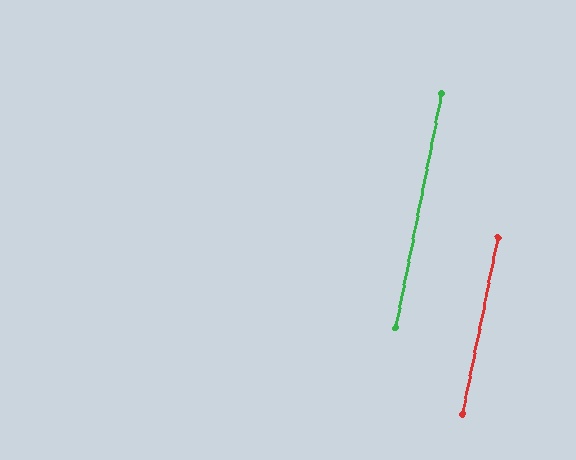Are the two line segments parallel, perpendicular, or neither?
Parallel — their directions differ by only 0.4°.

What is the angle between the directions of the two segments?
Approximately 0 degrees.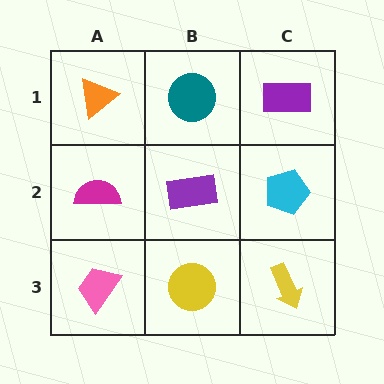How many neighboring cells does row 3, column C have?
2.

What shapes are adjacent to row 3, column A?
A magenta semicircle (row 2, column A), a yellow circle (row 3, column B).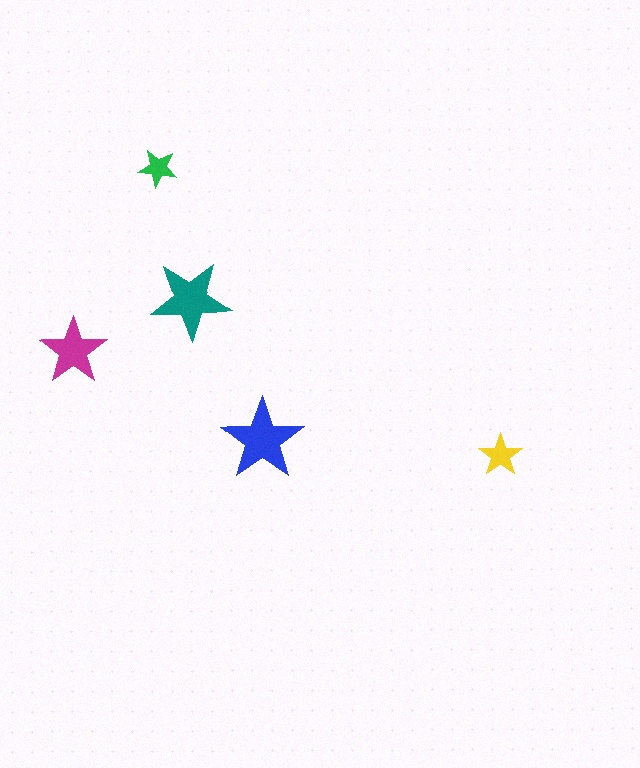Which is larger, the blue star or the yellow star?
The blue one.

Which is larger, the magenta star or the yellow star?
The magenta one.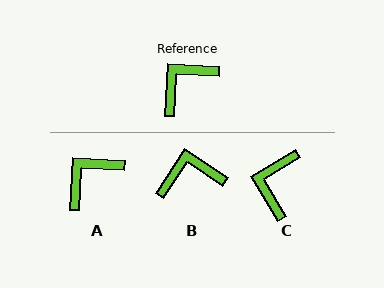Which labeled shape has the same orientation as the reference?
A.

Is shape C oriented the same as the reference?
No, it is off by about 34 degrees.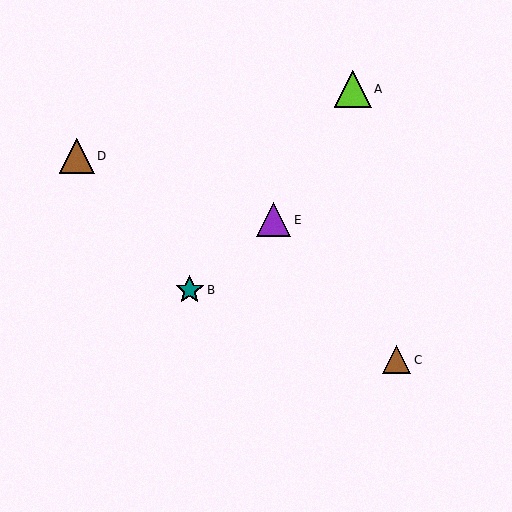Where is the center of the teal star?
The center of the teal star is at (190, 290).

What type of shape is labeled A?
Shape A is a lime triangle.